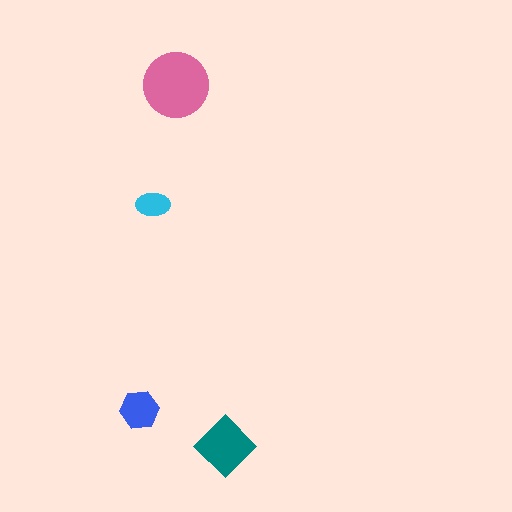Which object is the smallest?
The cyan ellipse.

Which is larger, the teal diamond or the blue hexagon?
The teal diamond.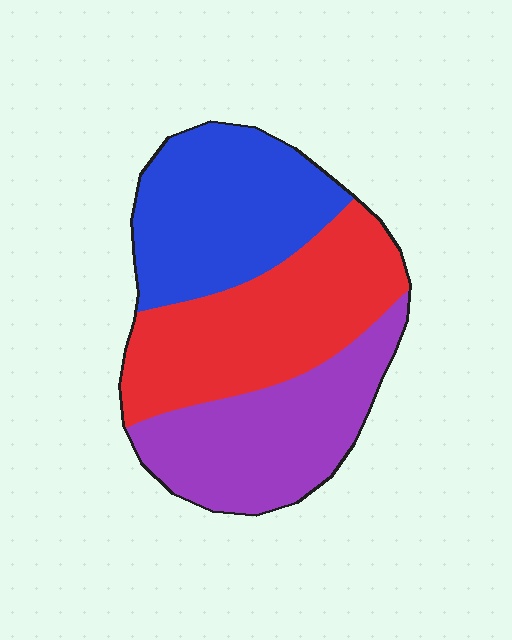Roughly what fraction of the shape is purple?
Purple covers roughly 30% of the shape.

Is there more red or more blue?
Red.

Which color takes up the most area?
Red, at roughly 35%.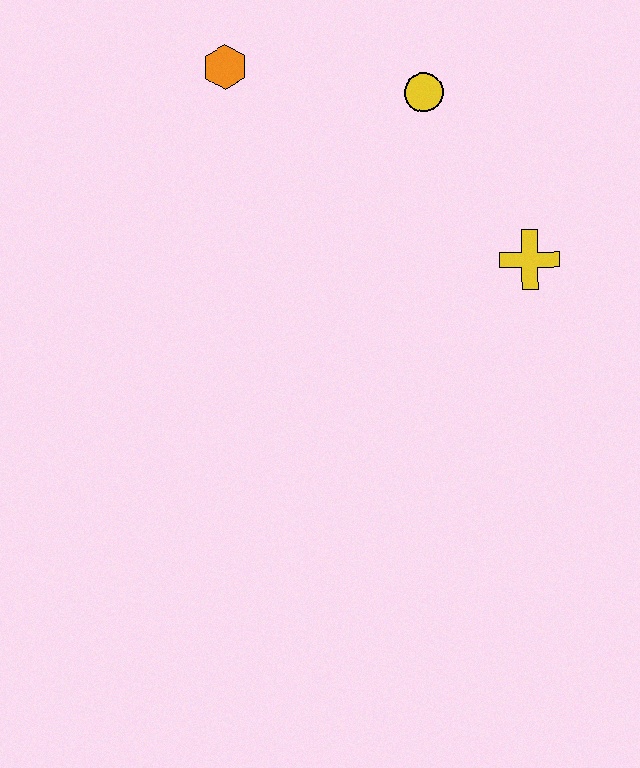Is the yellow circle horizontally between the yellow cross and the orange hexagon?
Yes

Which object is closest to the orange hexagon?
The yellow circle is closest to the orange hexagon.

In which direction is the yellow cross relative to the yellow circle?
The yellow cross is below the yellow circle.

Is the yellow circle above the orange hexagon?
No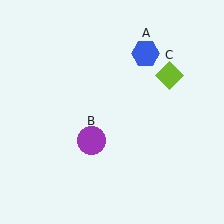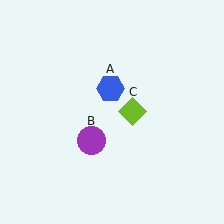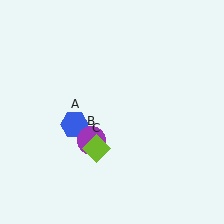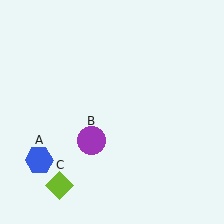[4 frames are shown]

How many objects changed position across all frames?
2 objects changed position: blue hexagon (object A), lime diamond (object C).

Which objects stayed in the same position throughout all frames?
Purple circle (object B) remained stationary.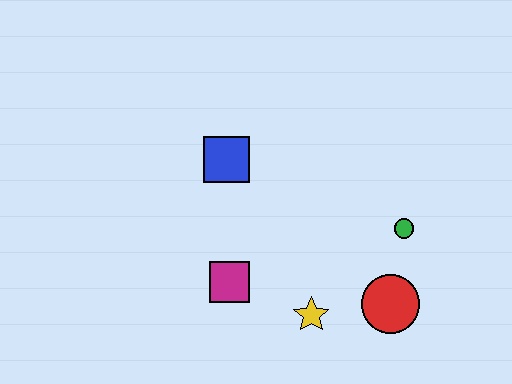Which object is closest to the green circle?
The red circle is closest to the green circle.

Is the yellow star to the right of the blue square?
Yes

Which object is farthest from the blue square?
The red circle is farthest from the blue square.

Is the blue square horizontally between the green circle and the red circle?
No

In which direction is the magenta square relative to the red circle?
The magenta square is to the left of the red circle.